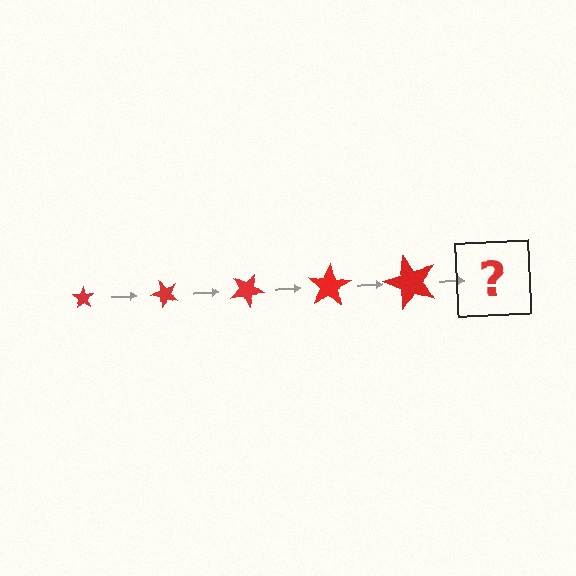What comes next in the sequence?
The next element should be a star, larger than the previous one and rotated 250 degrees from the start.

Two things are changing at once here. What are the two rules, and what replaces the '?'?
The two rules are that the star grows larger each step and it rotates 50 degrees each step. The '?' should be a star, larger than the previous one and rotated 250 degrees from the start.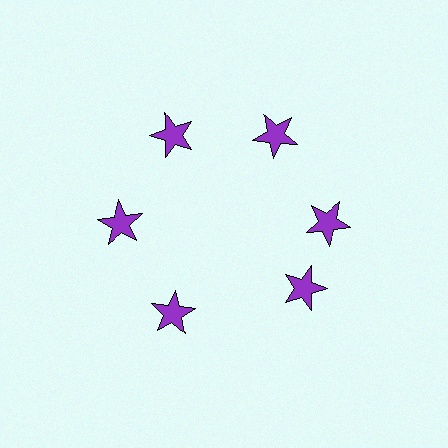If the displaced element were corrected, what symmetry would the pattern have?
It would have 6-fold rotational symmetry — the pattern would map onto itself every 60 degrees.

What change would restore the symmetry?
The symmetry would be restored by rotating it back into even spacing with its neighbors so that all 6 stars sit at equal angles and equal distance from the center.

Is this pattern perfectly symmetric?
No. The 6 purple stars are arranged in a ring, but one element near the 5 o'clock position is rotated out of alignment along the ring, breaking the 6-fold rotational symmetry.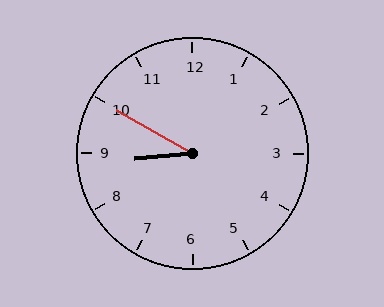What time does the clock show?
8:50.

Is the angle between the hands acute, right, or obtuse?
It is acute.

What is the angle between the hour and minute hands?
Approximately 35 degrees.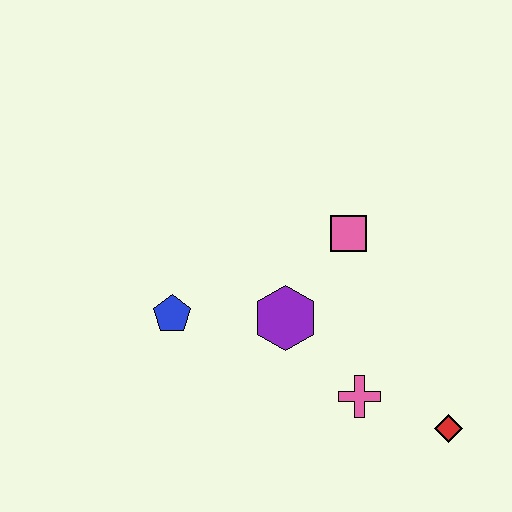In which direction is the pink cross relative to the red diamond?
The pink cross is to the left of the red diamond.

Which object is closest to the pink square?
The purple hexagon is closest to the pink square.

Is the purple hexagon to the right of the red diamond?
No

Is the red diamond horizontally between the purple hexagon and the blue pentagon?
No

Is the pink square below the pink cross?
No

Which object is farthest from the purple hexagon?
The red diamond is farthest from the purple hexagon.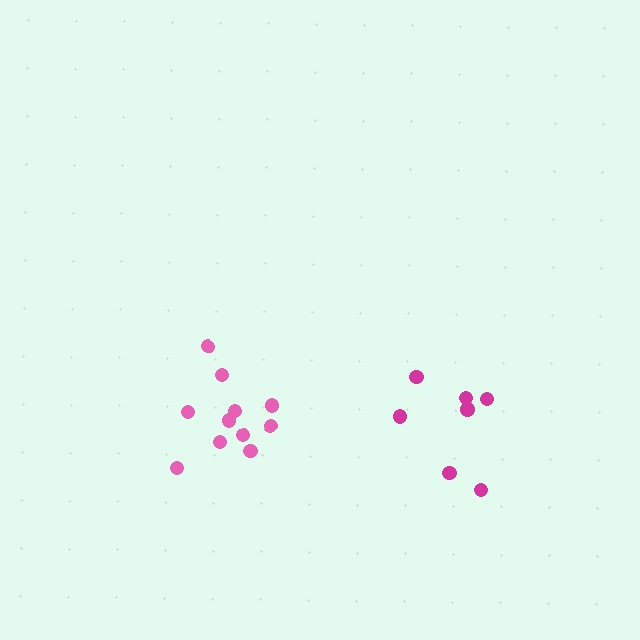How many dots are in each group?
Group 1: 11 dots, Group 2: 7 dots (18 total).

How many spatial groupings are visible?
There are 2 spatial groupings.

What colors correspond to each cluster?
The clusters are colored: pink, magenta.